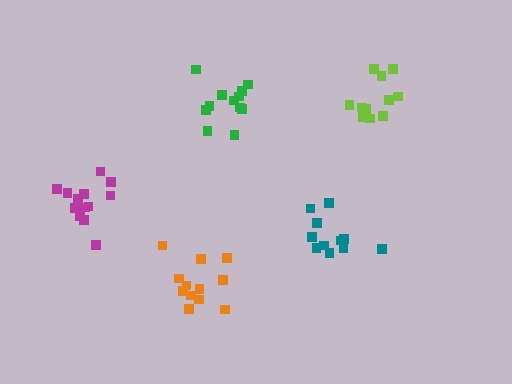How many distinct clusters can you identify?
There are 5 distinct clusters.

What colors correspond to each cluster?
The clusters are colored: lime, green, orange, magenta, teal.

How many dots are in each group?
Group 1: 11 dots, Group 2: 12 dots, Group 3: 12 dots, Group 4: 13 dots, Group 5: 11 dots (59 total).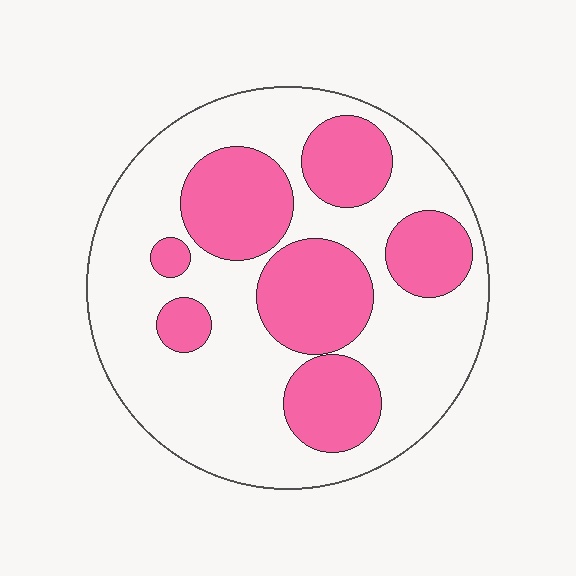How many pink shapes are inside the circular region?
7.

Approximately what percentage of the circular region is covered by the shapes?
Approximately 35%.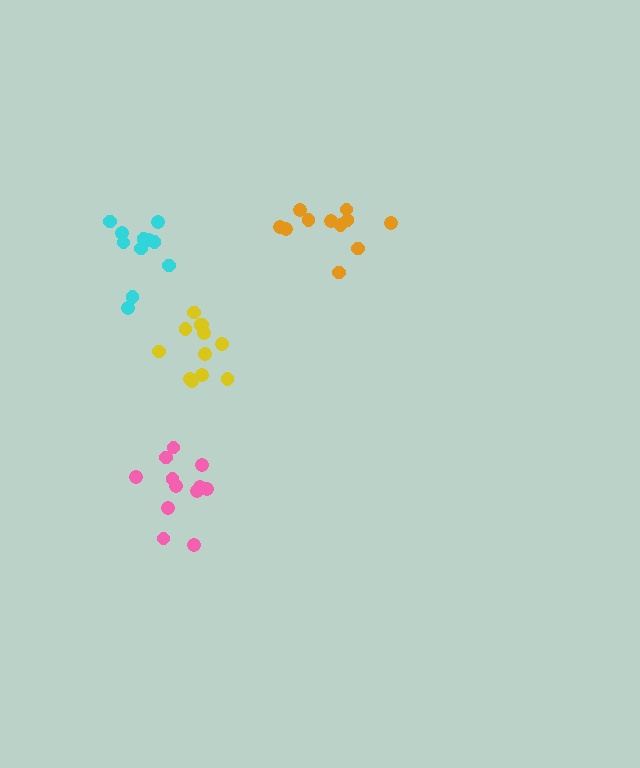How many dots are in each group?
Group 1: 11 dots, Group 2: 12 dots, Group 3: 11 dots, Group 4: 12 dots (46 total).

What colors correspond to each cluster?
The clusters are colored: cyan, pink, orange, yellow.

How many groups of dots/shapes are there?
There are 4 groups.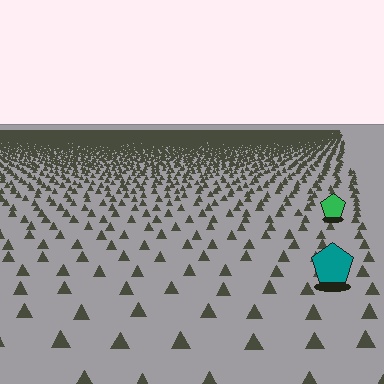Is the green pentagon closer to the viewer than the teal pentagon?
No. The teal pentagon is closer — you can tell from the texture gradient: the ground texture is coarser near it.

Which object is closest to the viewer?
The teal pentagon is closest. The texture marks near it are larger and more spread out.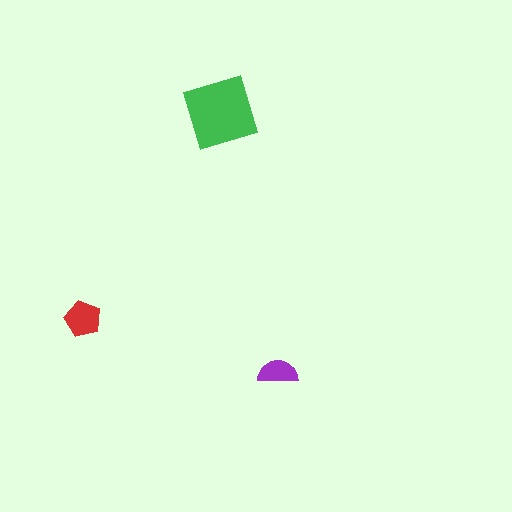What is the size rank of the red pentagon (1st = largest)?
2nd.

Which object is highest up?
The green square is topmost.